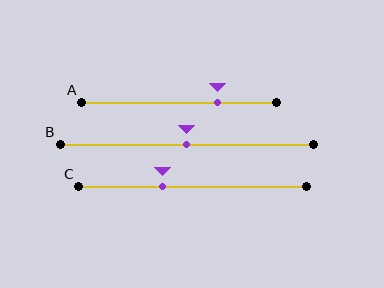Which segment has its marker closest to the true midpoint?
Segment B has its marker closest to the true midpoint.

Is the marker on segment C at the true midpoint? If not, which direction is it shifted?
No, the marker on segment C is shifted to the left by about 13% of the segment length.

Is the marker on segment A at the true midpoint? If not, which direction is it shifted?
No, the marker on segment A is shifted to the right by about 20% of the segment length.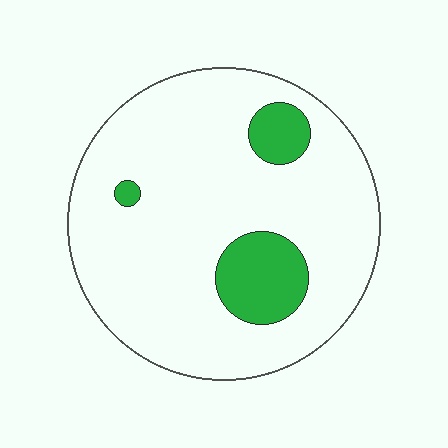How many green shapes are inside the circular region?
3.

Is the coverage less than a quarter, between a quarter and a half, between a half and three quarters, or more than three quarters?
Less than a quarter.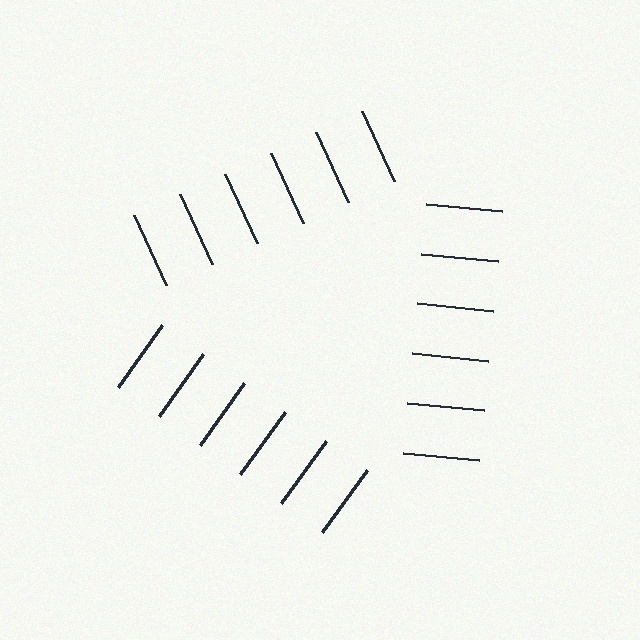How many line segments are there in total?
18 — 6 along each of the 3 edges.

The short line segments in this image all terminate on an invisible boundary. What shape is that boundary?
An illusory triangle — the line segments terminate on its edges but no continuous stroke is drawn.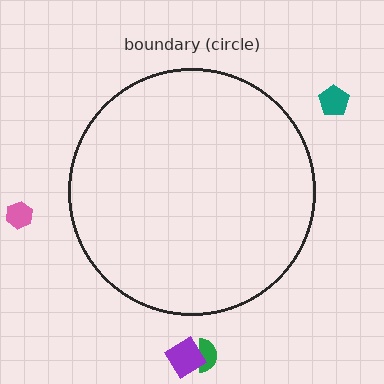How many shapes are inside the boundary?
0 inside, 4 outside.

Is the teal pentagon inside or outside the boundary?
Outside.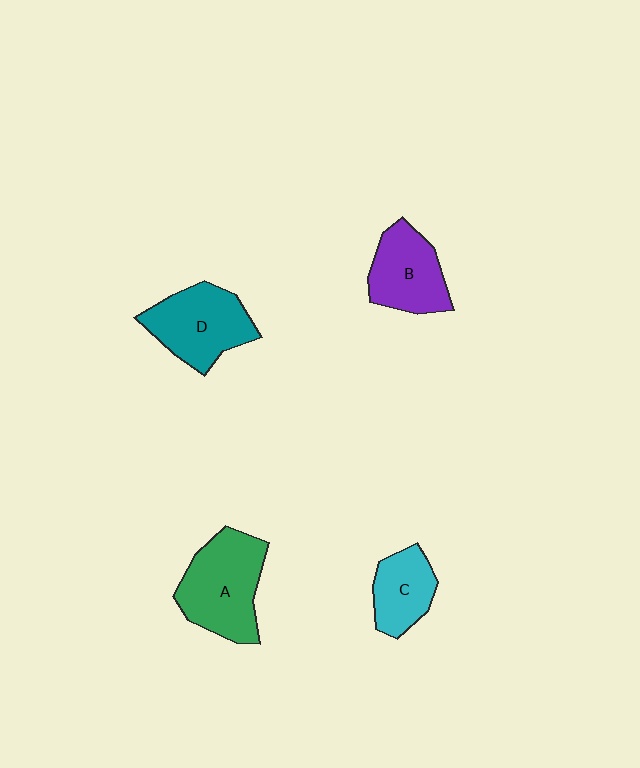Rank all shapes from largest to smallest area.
From largest to smallest: A (green), D (teal), B (purple), C (cyan).